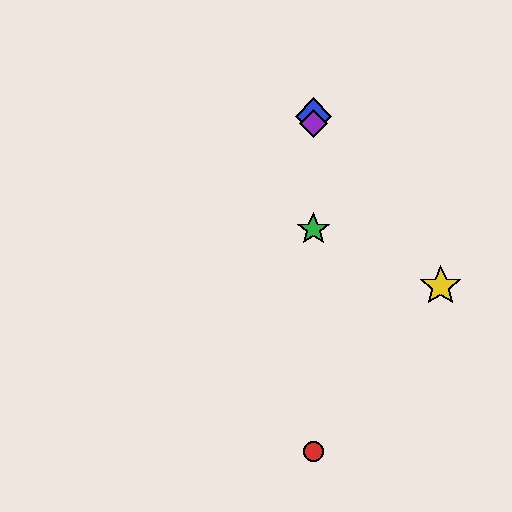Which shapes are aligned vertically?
The red circle, the blue diamond, the green star, the purple diamond are aligned vertically.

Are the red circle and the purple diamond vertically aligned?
Yes, both are at x≈313.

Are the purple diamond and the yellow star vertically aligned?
No, the purple diamond is at x≈313 and the yellow star is at x≈441.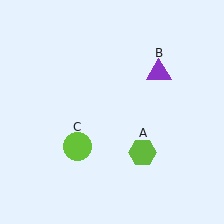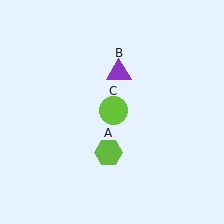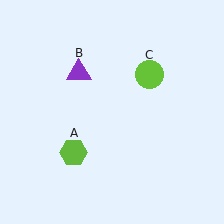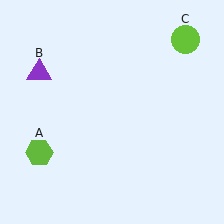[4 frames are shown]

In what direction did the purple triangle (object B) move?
The purple triangle (object B) moved left.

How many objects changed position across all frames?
3 objects changed position: lime hexagon (object A), purple triangle (object B), lime circle (object C).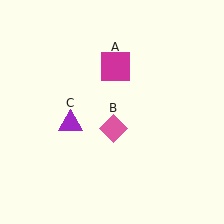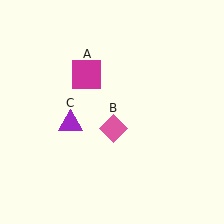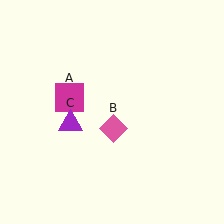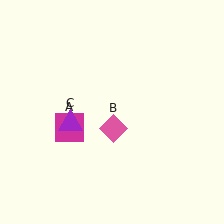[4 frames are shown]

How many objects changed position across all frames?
1 object changed position: magenta square (object A).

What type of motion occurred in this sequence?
The magenta square (object A) rotated counterclockwise around the center of the scene.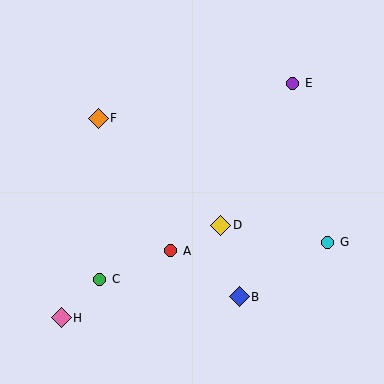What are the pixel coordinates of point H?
Point H is at (61, 318).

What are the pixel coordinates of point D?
Point D is at (221, 225).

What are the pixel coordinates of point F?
Point F is at (98, 118).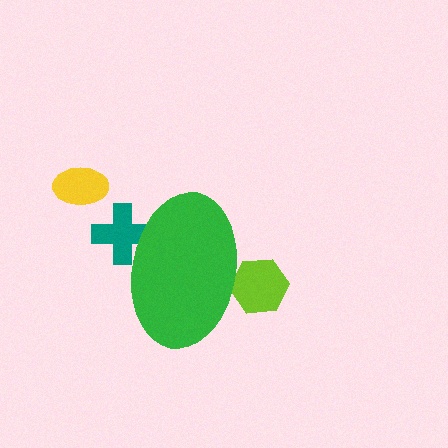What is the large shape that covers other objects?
A green ellipse.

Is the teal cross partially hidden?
Yes, the teal cross is partially hidden behind the green ellipse.